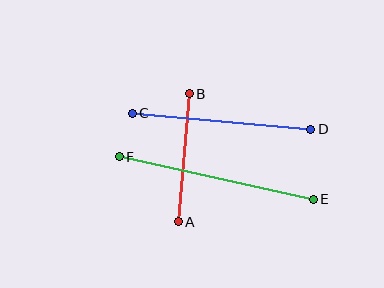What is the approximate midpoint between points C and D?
The midpoint is at approximately (222, 121) pixels.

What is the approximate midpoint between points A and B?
The midpoint is at approximately (184, 158) pixels.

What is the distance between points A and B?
The distance is approximately 129 pixels.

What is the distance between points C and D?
The distance is approximately 179 pixels.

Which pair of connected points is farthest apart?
Points E and F are farthest apart.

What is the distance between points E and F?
The distance is approximately 199 pixels.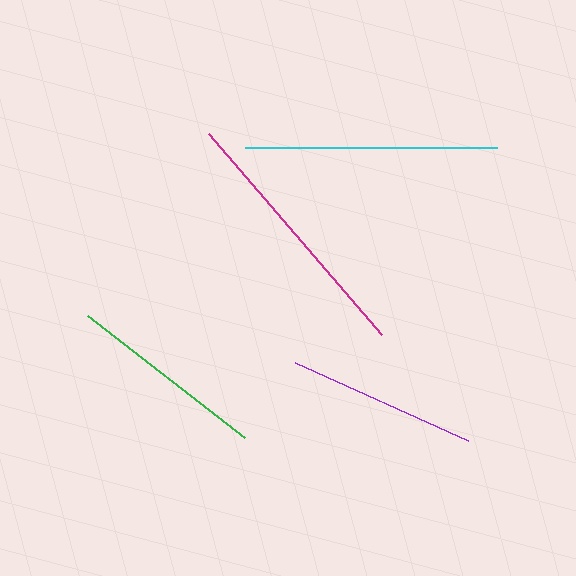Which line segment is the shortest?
The purple line is the shortest at approximately 190 pixels.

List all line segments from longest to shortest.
From longest to shortest: magenta, cyan, green, purple.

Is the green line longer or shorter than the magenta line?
The magenta line is longer than the green line.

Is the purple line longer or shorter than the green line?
The green line is longer than the purple line.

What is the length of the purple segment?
The purple segment is approximately 190 pixels long.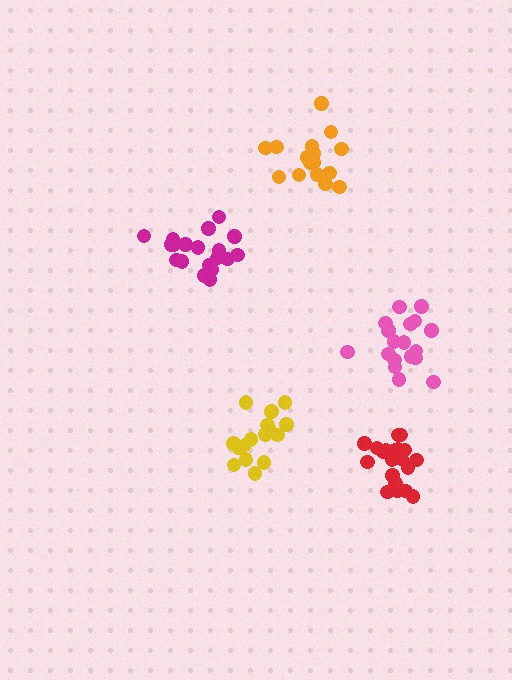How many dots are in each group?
Group 1: 16 dots, Group 2: 16 dots, Group 3: 19 dots, Group 4: 21 dots, Group 5: 18 dots (90 total).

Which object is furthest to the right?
The red cluster is rightmost.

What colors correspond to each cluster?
The clusters are colored: yellow, orange, magenta, red, pink.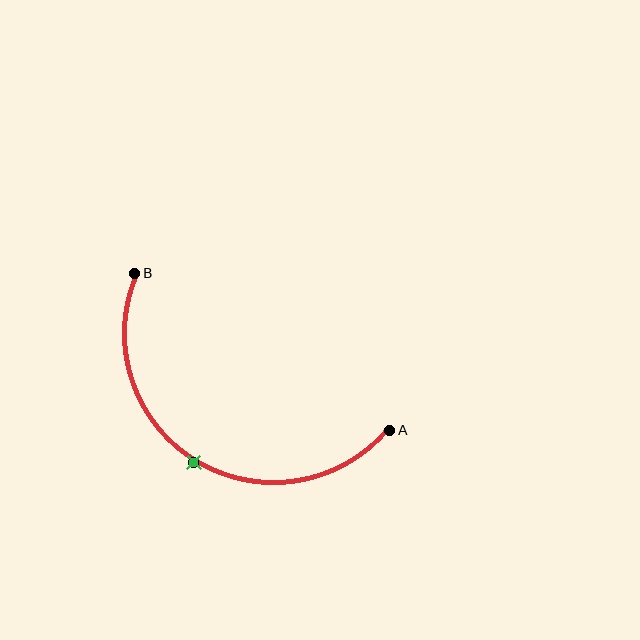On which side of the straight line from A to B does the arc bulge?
The arc bulges below the straight line connecting A and B.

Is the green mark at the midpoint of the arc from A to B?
Yes. The green mark lies on the arc at equal arc-length from both A and B — it is the arc midpoint.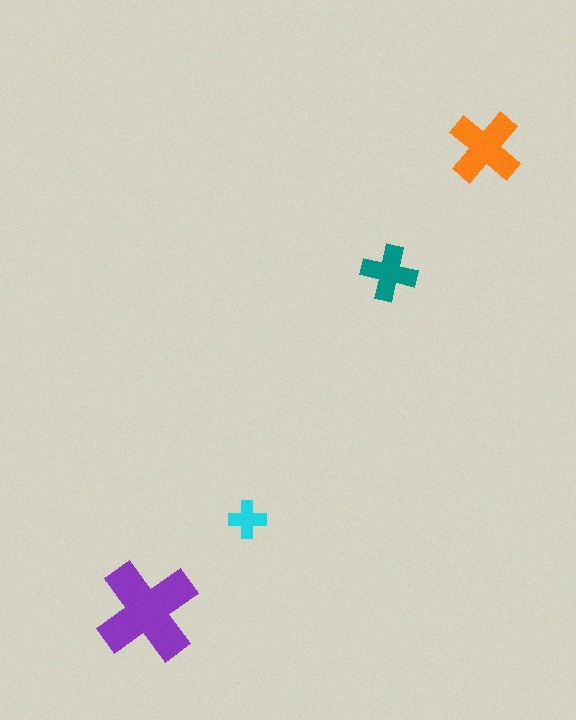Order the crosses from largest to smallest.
the purple one, the orange one, the teal one, the cyan one.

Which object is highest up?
The orange cross is topmost.